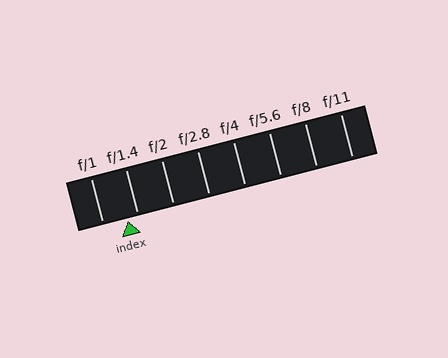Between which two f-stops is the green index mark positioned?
The index mark is between f/1 and f/1.4.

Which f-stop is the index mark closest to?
The index mark is closest to f/1.4.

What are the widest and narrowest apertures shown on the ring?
The widest aperture shown is f/1 and the narrowest is f/11.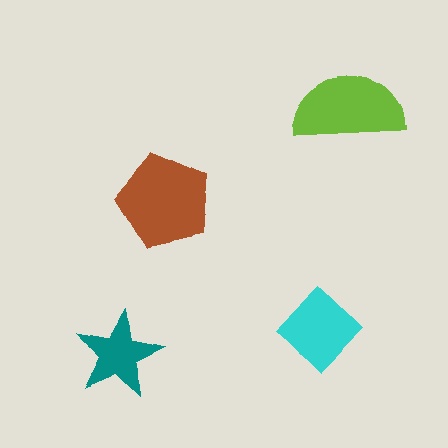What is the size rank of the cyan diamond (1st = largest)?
3rd.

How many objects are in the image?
There are 4 objects in the image.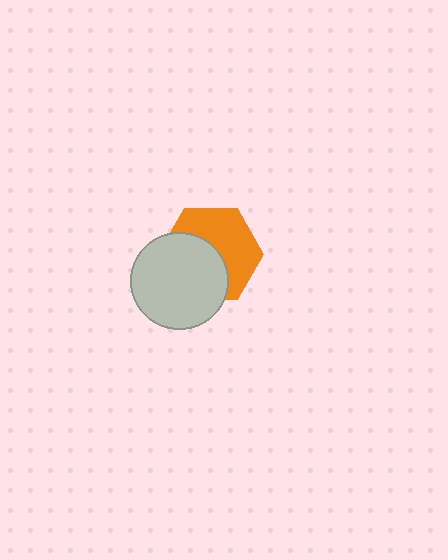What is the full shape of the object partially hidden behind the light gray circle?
The partially hidden object is an orange hexagon.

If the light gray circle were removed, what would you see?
You would see the complete orange hexagon.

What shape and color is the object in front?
The object in front is a light gray circle.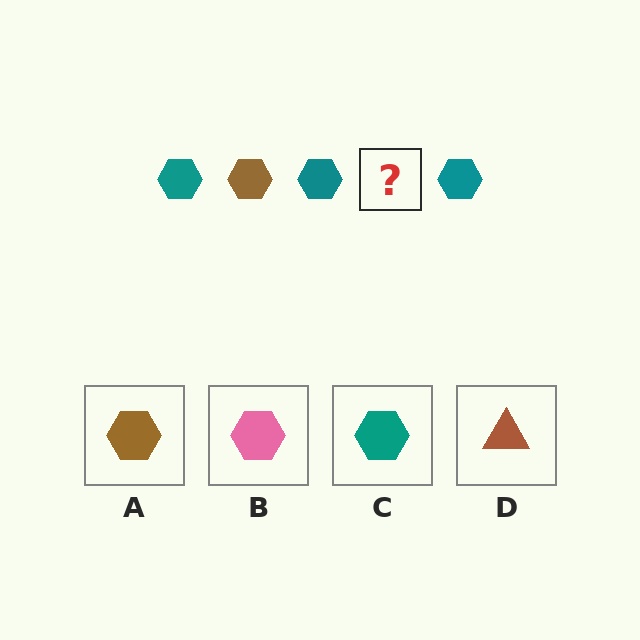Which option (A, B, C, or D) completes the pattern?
A.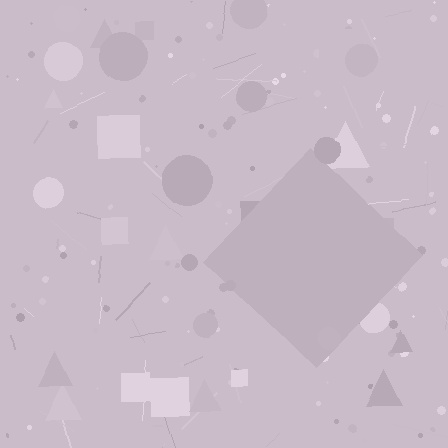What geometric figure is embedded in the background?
A diamond is embedded in the background.